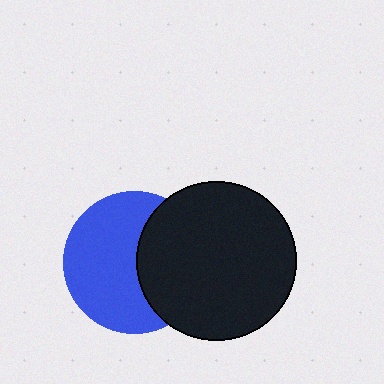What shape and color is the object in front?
The object in front is a black circle.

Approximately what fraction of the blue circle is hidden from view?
Roughly 39% of the blue circle is hidden behind the black circle.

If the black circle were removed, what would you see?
You would see the complete blue circle.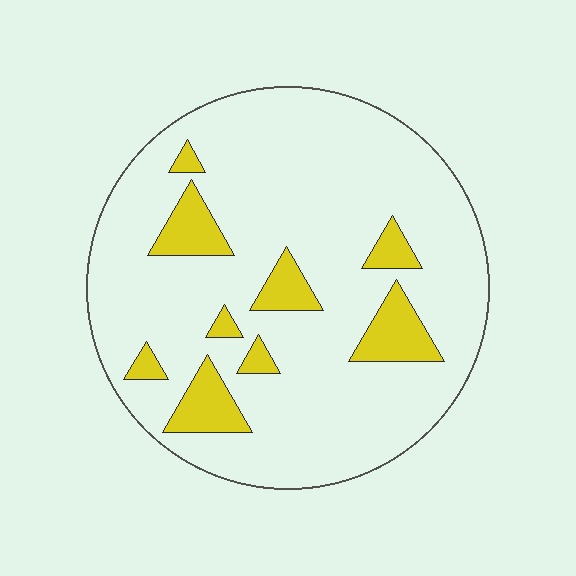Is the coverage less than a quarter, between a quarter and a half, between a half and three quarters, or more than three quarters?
Less than a quarter.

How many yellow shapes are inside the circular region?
9.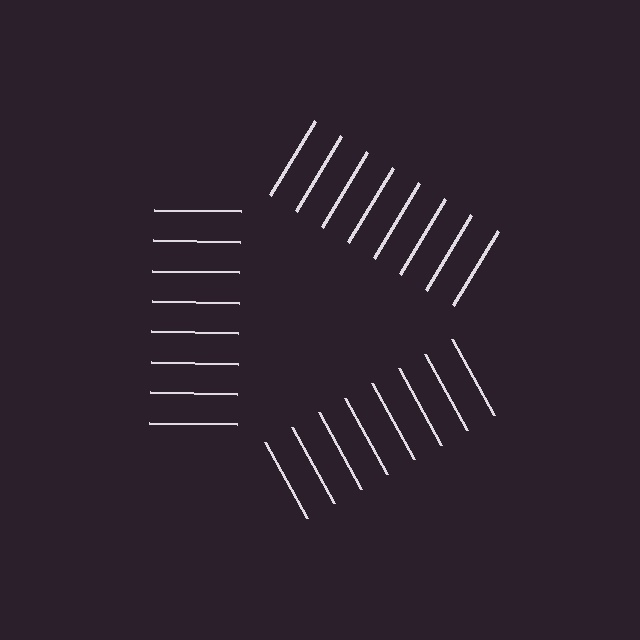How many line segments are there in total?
24 — 8 along each of the 3 edges.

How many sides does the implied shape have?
3 sides — the line-ends trace a triangle.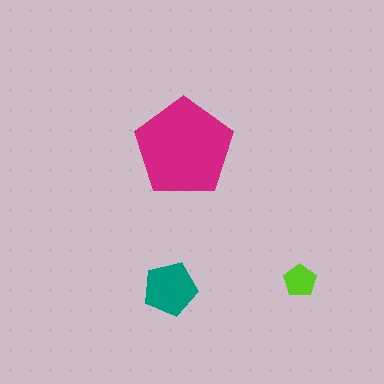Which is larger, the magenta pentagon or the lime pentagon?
The magenta one.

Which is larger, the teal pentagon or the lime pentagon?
The teal one.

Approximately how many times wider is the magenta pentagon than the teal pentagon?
About 2 times wider.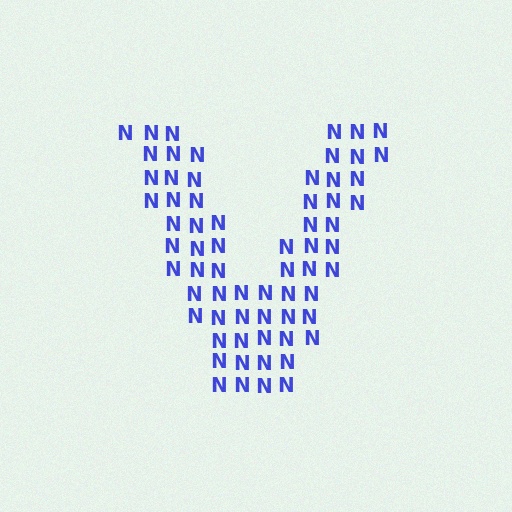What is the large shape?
The large shape is the letter V.